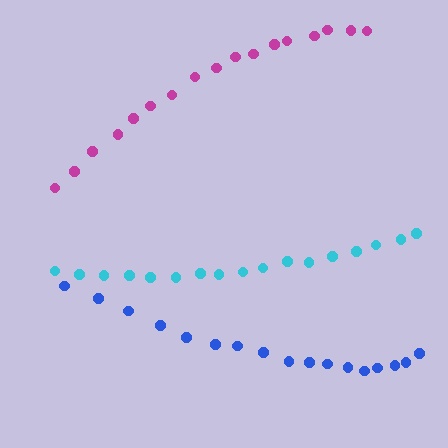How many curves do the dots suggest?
There are 3 distinct paths.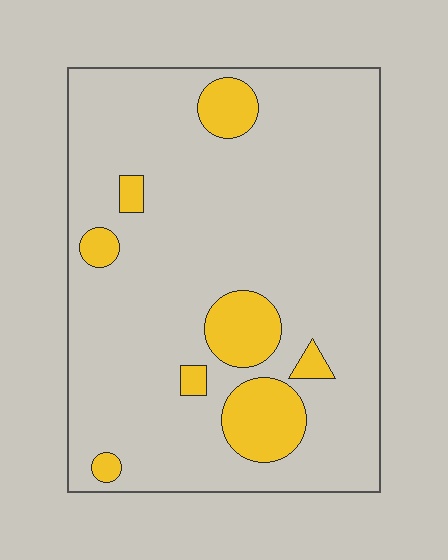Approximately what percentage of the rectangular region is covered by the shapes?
Approximately 15%.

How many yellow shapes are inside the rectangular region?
8.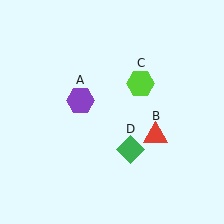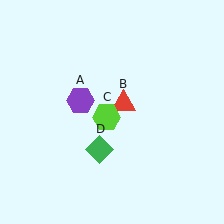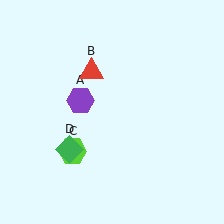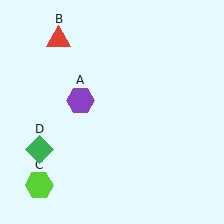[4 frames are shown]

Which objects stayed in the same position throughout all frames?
Purple hexagon (object A) remained stationary.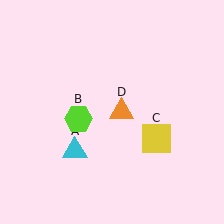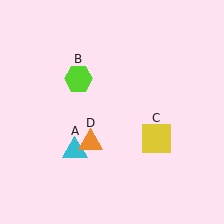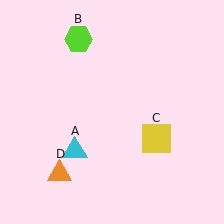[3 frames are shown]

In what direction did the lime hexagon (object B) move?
The lime hexagon (object B) moved up.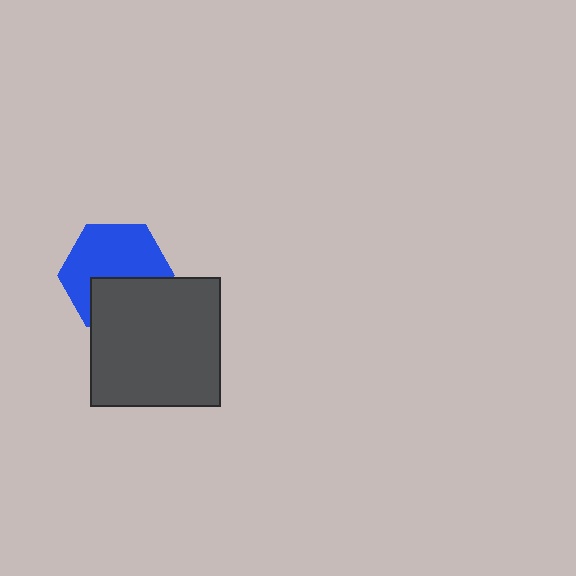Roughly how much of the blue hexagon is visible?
About half of it is visible (roughly 62%).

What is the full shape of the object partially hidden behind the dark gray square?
The partially hidden object is a blue hexagon.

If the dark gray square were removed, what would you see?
You would see the complete blue hexagon.